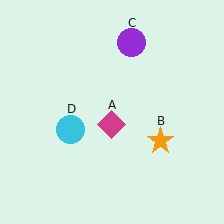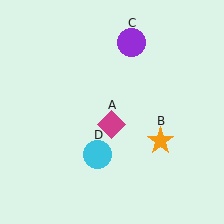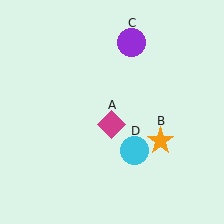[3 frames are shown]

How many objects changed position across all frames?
1 object changed position: cyan circle (object D).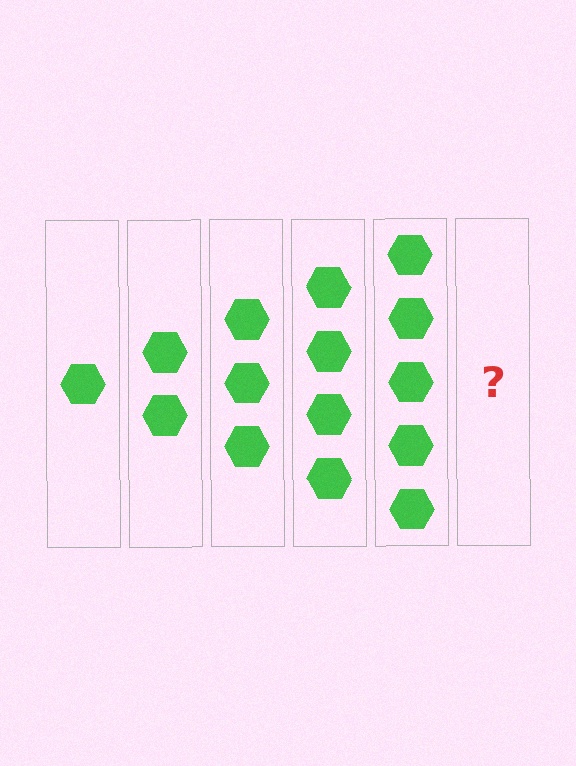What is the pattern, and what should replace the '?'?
The pattern is that each step adds one more hexagon. The '?' should be 6 hexagons.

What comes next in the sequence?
The next element should be 6 hexagons.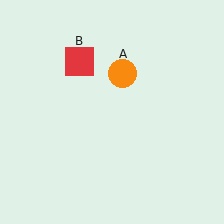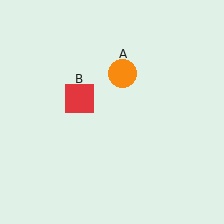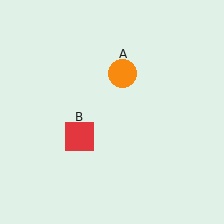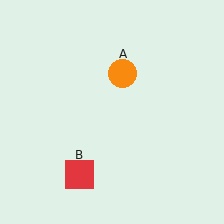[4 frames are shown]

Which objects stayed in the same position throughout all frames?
Orange circle (object A) remained stationary.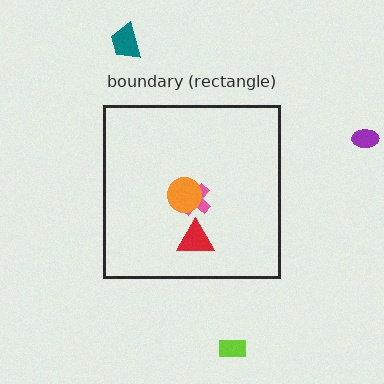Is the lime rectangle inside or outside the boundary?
Outside.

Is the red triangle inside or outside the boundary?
Inside.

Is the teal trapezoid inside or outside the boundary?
Outside.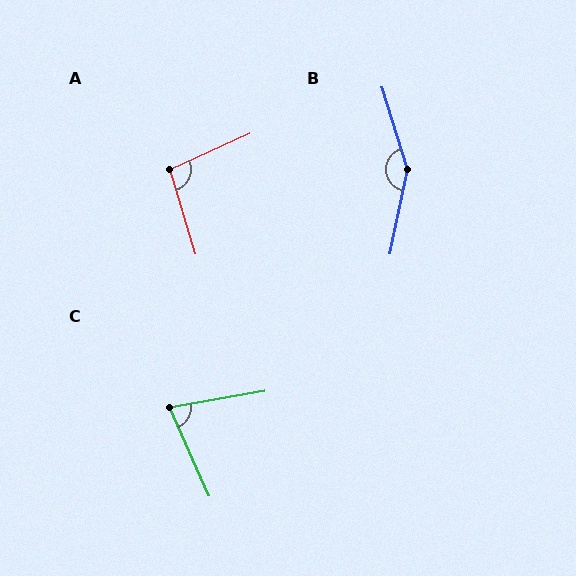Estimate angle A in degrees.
Approximately 98 degrees.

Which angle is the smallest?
C, at approximately 76 degrees.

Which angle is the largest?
B, at approximately 151 degrees.